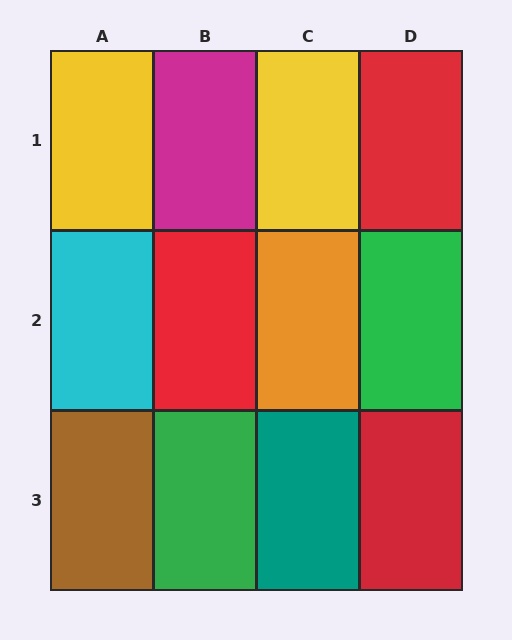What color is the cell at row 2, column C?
Orange.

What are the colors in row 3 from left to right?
Brown, green, teal, red.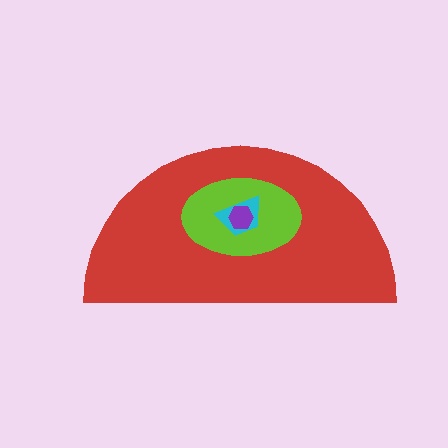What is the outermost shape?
The red semicircle.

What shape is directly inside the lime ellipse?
The cyan trapezoid.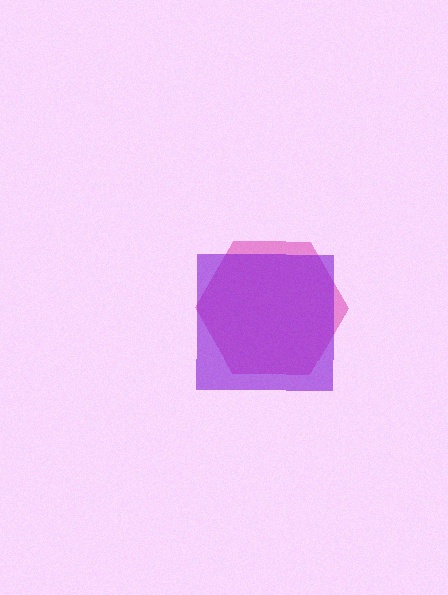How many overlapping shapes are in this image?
There are 2 overlapping shapes in the image.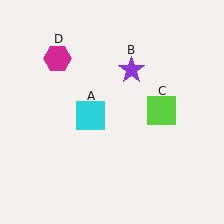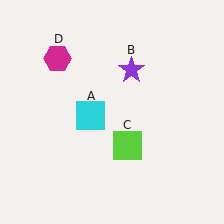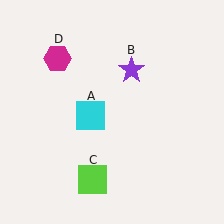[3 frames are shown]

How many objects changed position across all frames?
1 object changed position: lime square (object C).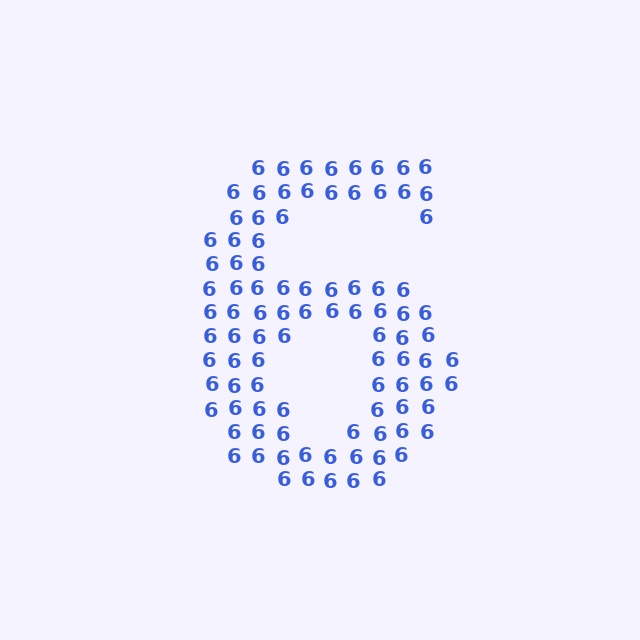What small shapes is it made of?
It is made of small digit 6's.